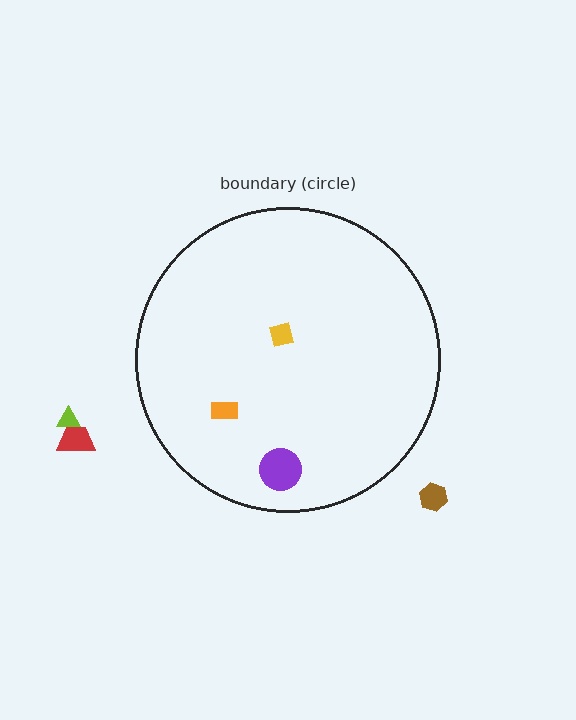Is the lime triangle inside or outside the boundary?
Outside.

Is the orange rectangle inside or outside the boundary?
Inside.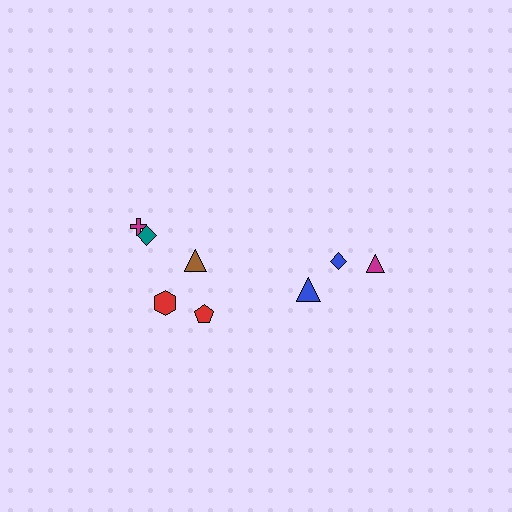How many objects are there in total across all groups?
There are 8 objects.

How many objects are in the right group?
There are 3 objects.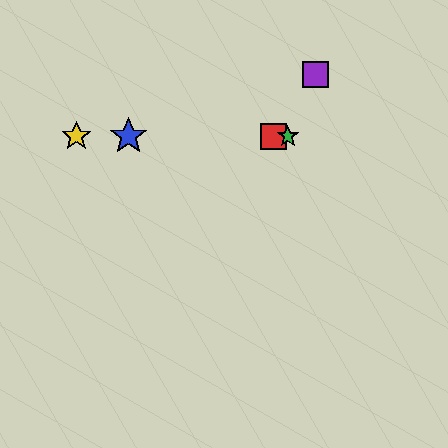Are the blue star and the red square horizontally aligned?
Yes, both are at y≈136.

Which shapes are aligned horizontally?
The red square, the blue star, the green star, the yellow star are aligned horizontally.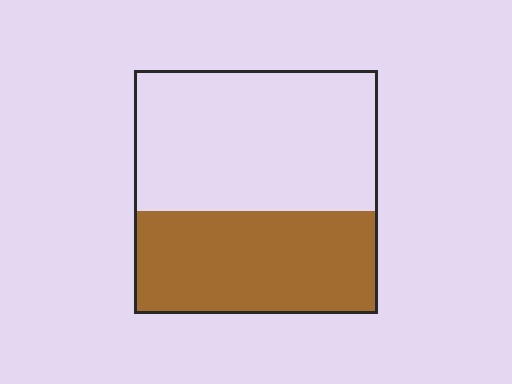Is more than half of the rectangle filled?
No.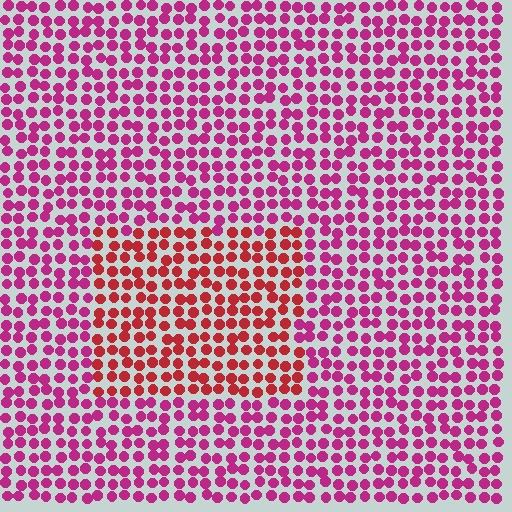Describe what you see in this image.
The image is filled with small magenta elements in a uniform arrangement. A rectangle-shaped region is visible where the elements are tinted to a slightly different hue, forming a subtle color boundary.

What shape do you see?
I see a rectangle.